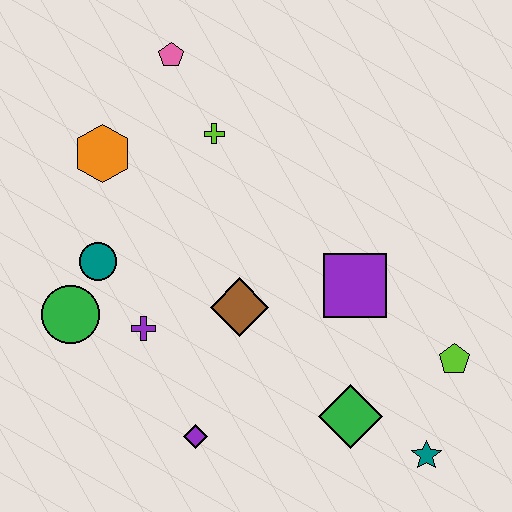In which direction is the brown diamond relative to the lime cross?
The brown diamond is below the lime cross.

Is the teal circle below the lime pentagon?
No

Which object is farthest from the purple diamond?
The pink pentagon is farthest from the purple diamond.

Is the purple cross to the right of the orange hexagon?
Yes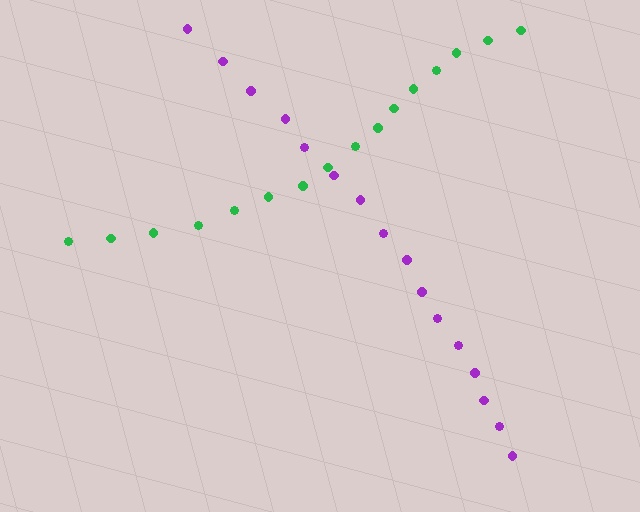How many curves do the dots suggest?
There are 2 distinct paths.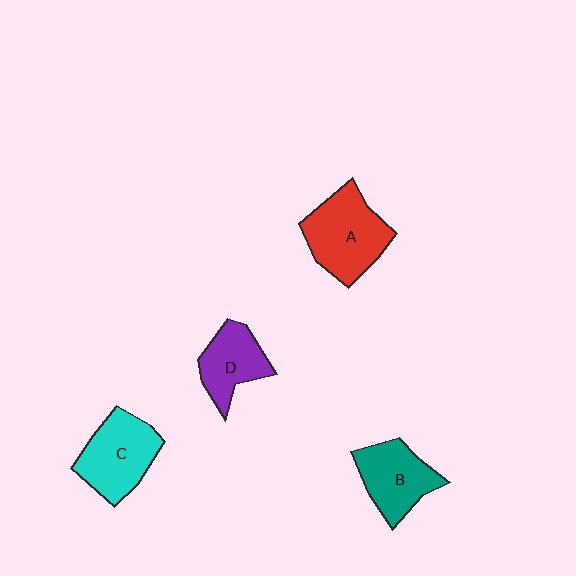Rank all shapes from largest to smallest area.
From largest to smallest: A (red), C (cyan), B (teal), D (purple).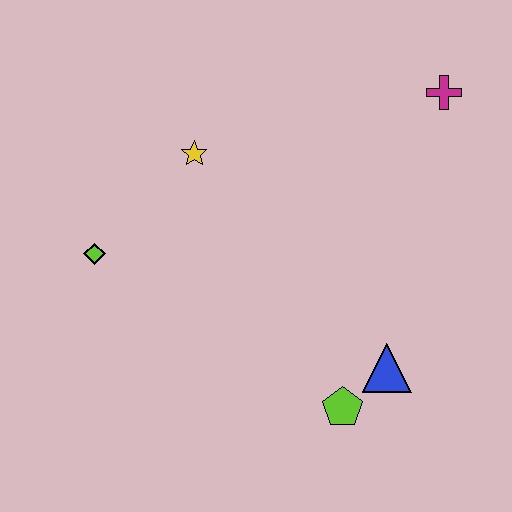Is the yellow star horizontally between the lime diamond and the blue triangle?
Yes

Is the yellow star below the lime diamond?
No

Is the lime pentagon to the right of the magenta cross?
No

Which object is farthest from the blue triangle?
The lime diamond is farthest from the blue triangle.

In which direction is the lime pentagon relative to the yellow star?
The lime pentagon is below the yellow star.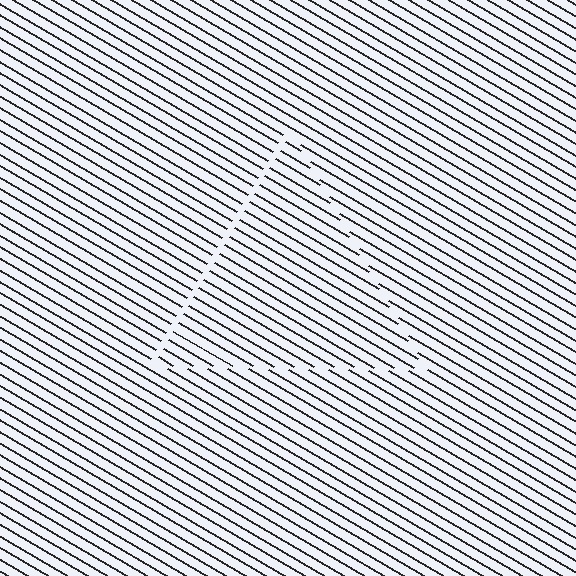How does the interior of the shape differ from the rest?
The interior of the shape contains the same grating, shifted by half a period — the contour is defined by the phase discontinuity where line-ends from the inner and outer gratings abut.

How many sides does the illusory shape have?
3 sides — the line-ends trace a triangle.